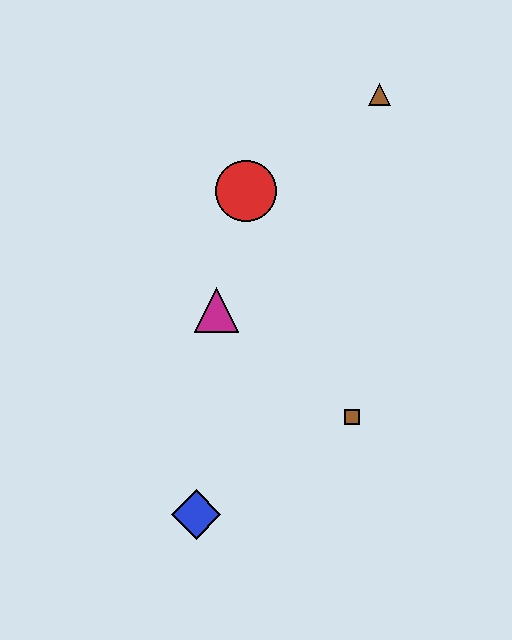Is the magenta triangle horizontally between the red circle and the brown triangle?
No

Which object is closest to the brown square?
The magenta triangle is closest to the brown square.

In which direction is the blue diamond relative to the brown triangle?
The blue diamond is below the brown triangle.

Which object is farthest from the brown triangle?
The blue diamond is farthest from the brown triangle.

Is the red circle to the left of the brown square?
Yes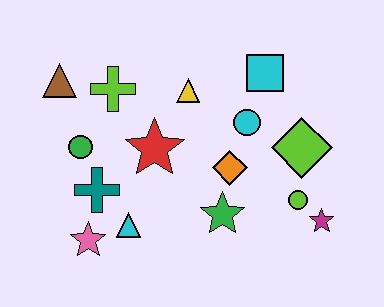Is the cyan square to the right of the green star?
Yes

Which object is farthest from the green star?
The brown triangle is farthest from the green star.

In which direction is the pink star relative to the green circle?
The pink star is below the green circle.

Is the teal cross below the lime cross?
Yes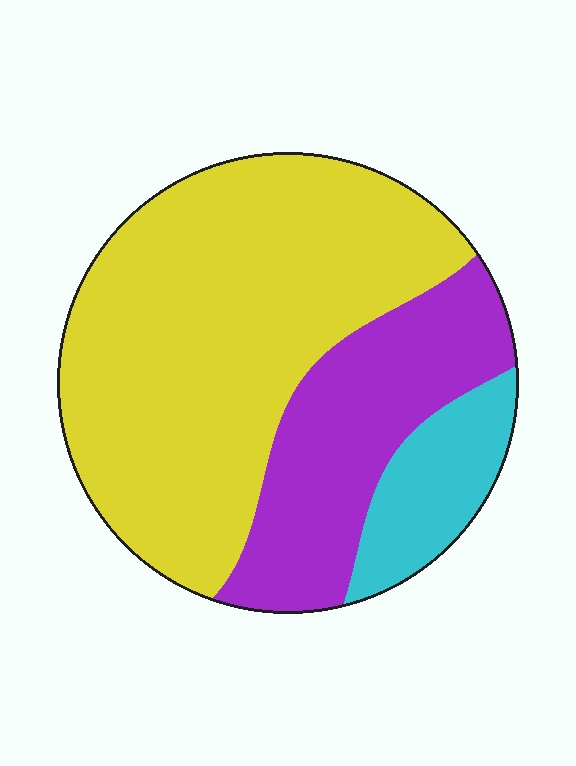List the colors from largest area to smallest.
From largest to smallest: yellow, purple, cyan.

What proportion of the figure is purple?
Purple takes up between a sixth and a third of the figure.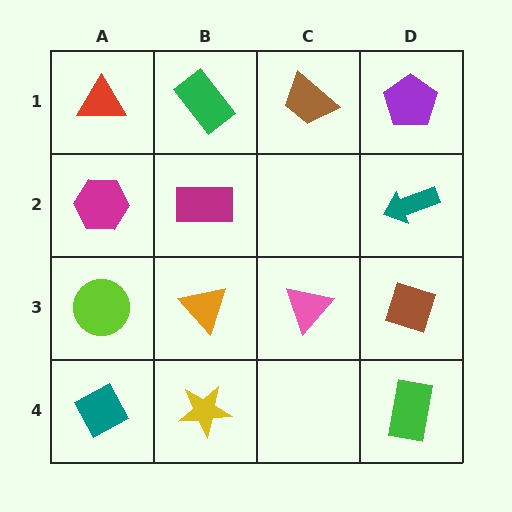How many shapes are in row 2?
3 shapes.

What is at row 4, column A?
A teal diamond.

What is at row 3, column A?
A lime circle.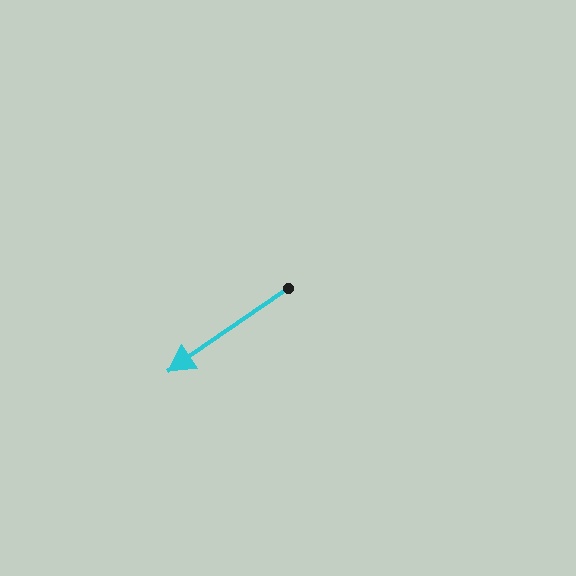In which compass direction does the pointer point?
Southwest.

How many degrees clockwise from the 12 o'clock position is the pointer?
Approximately 235 degrees.